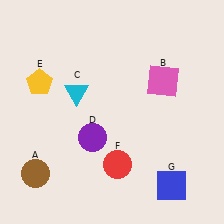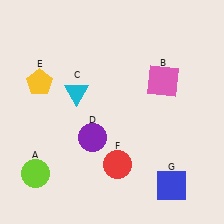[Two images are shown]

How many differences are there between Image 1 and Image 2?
There is 1 difference between the two images.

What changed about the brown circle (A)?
In Image 1, A is brown. In Image 2, it changed to lime.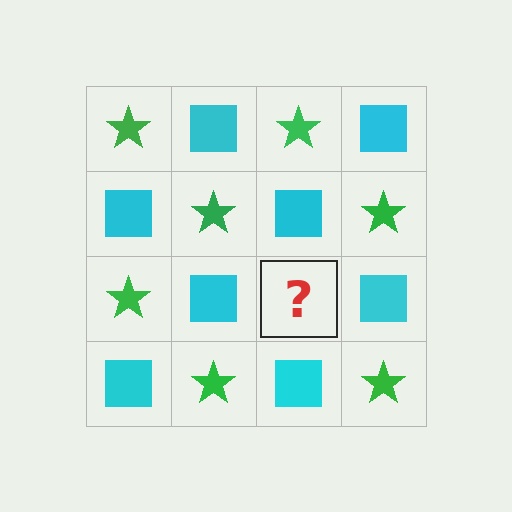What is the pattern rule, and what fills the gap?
The rule is that it alternates green star and cyan square in a checkerboard pattern. The gap should be filled with a green star.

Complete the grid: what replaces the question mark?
The question mark should be replaced with a green star.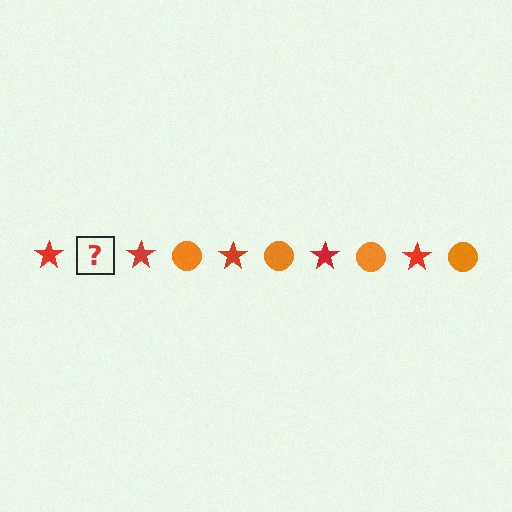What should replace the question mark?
The question mark should be replaced with an orange circle.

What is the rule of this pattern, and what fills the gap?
The rule is that the pattern alternates between red star and orange circle. The gap should be filled with an orange circle.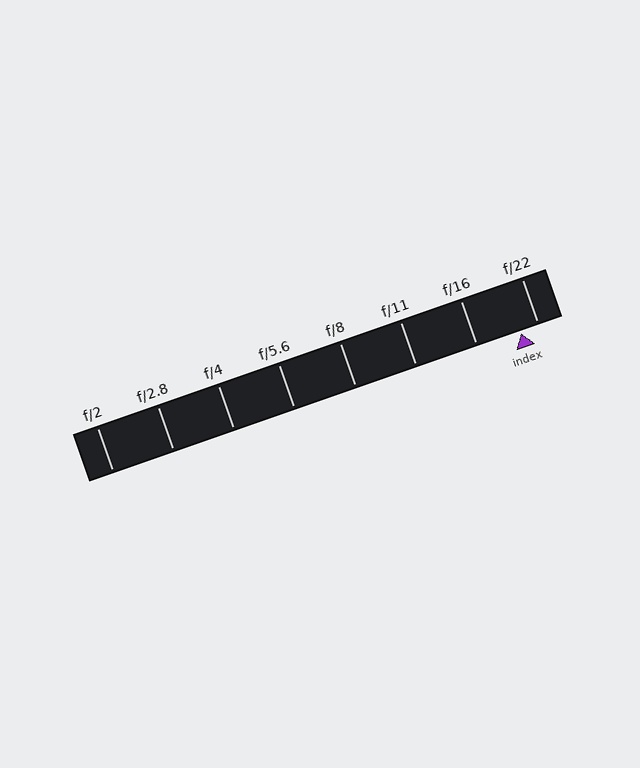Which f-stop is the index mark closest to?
The index mark is closest to f/22.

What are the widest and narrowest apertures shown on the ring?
The widest aperture shown is f/2 and the narrowest is f/22.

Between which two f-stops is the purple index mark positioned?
The index mark is between f/16 and f/22.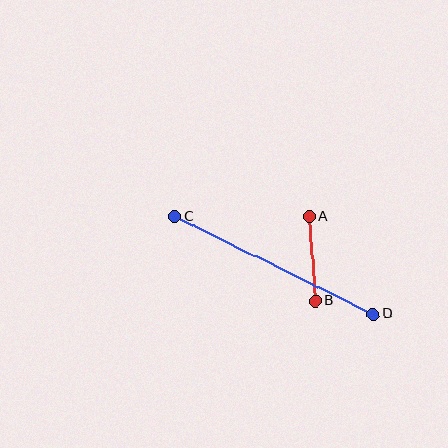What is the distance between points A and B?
The distance is approximately 85 pixels.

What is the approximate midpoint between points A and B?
The midpoint is at approximately (312, 258) pixels.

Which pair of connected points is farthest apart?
Points C and D are farthest apart.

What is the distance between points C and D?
The distance is approximately 221 pixels.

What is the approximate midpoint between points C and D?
The midpoint is at approximately (274, 265) pixels.